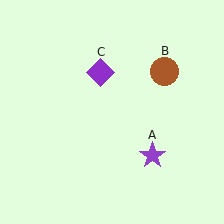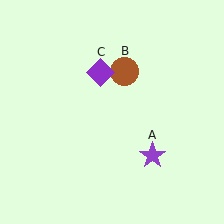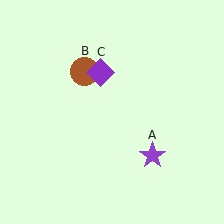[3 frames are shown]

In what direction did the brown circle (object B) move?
The brown circle (object B) moved left.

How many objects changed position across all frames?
1 object changed position: brown circle (object B).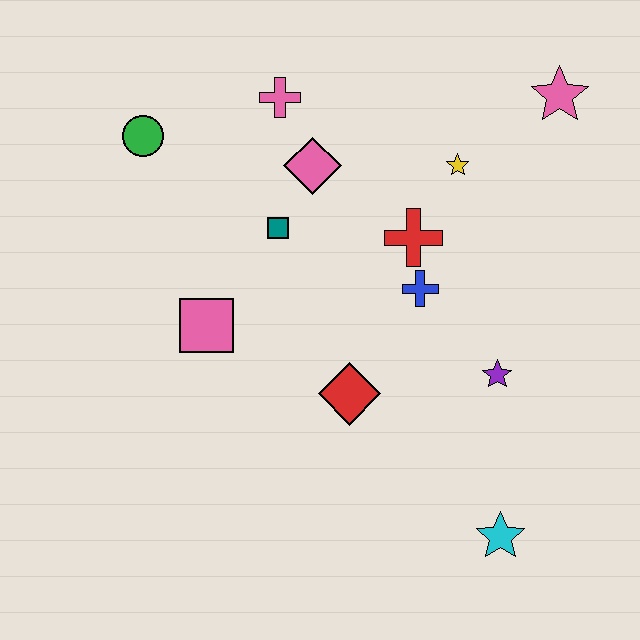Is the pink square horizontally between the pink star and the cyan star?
No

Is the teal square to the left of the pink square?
No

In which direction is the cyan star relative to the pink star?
The cyan star is below the pink star.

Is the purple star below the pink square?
Yes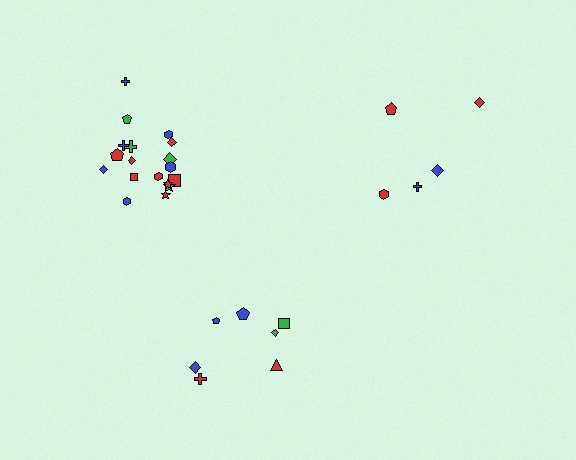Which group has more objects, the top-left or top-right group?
The top-left group.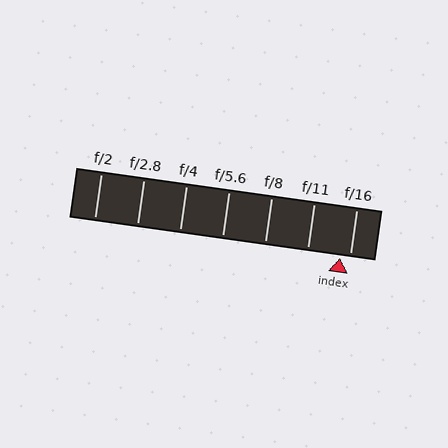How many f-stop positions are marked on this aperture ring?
There are 7 f-stop positions marked.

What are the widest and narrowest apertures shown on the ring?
The widest aperture shown is f/2 and the narrowest is f/16.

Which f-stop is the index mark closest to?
The index mark is closest to f/16.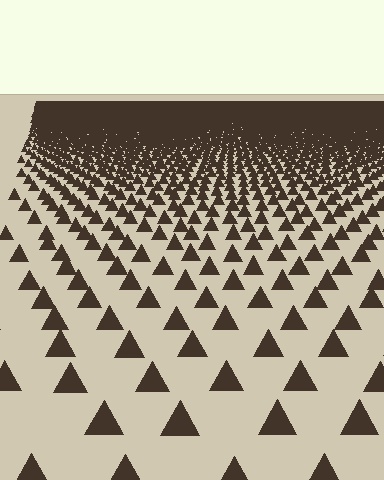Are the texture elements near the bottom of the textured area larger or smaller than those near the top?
Larger. Near the bottom, elements are closer to the viewer and appear at a bigger on-screen size.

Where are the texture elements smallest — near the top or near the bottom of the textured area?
Near the top.